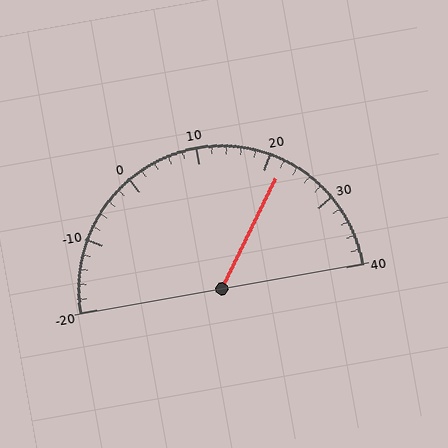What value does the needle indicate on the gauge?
The needle indicates approximately 22.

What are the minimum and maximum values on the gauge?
The gauge ranges from -20 to 40.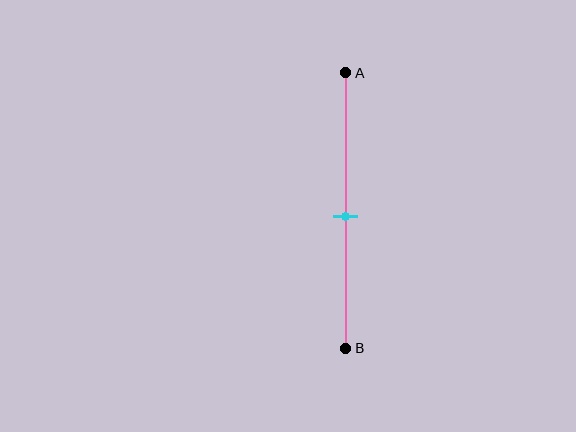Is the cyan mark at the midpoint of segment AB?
Yes, the mark is approximately at the midpoint.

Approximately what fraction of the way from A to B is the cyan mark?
The cyan mark is approximately 50% of the way from A to B.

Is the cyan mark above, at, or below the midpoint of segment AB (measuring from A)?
The cyan mark is approximately at the midpoint of segment AB.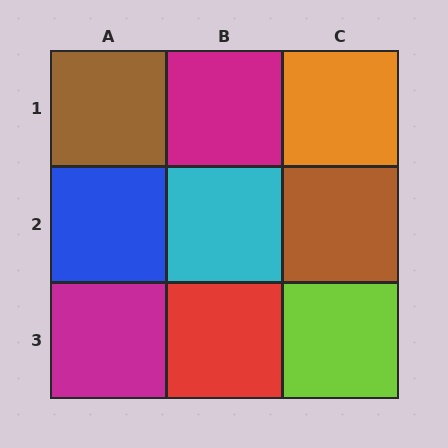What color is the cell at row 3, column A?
Magenta.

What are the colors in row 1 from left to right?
Brown, magenta, orange.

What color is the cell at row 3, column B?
Red.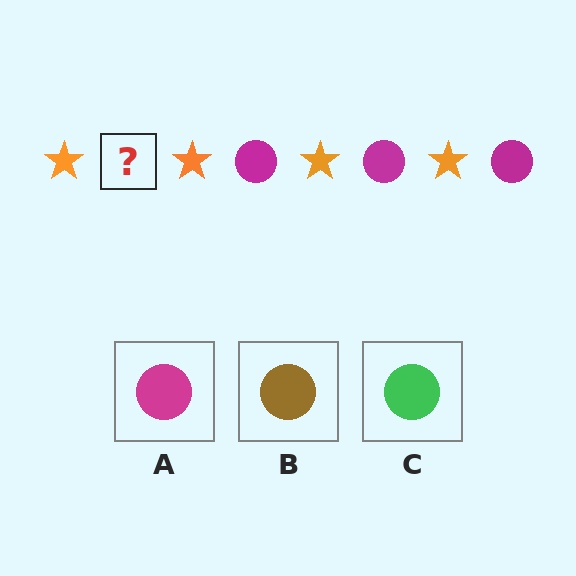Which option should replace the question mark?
Option A.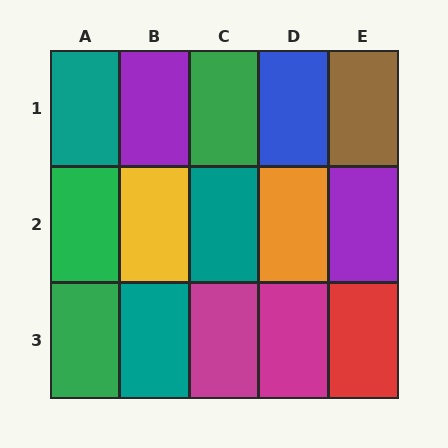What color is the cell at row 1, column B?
Purple.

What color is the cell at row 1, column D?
Blue.